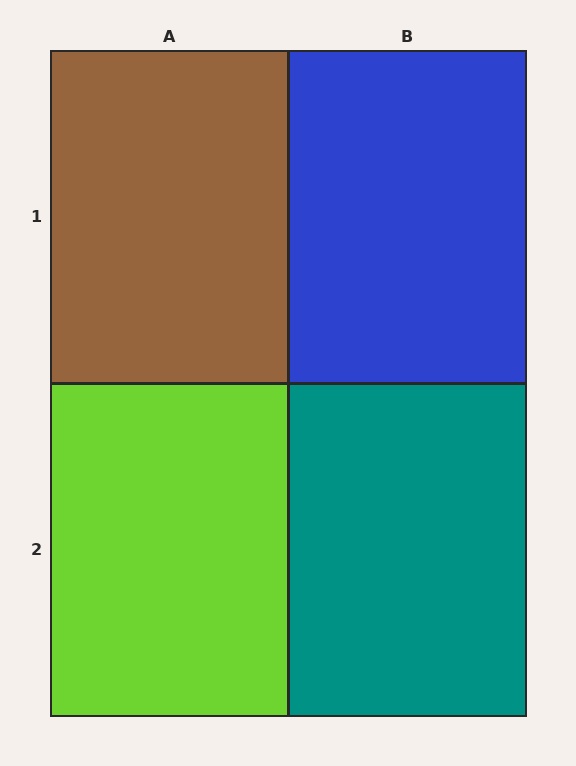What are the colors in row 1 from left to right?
Brown, blue.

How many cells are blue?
1 cell is blue.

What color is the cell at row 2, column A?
Lime.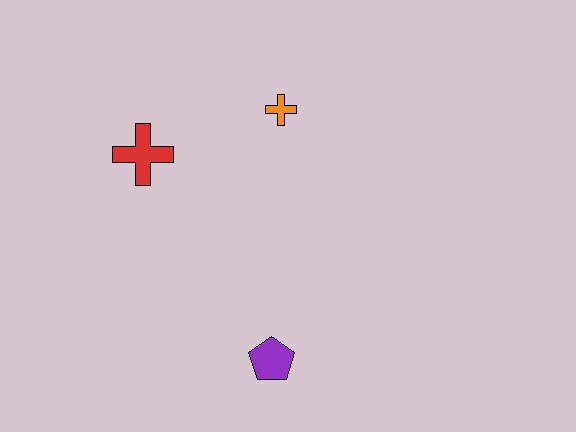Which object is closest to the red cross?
The orange cross is closest to the red cross.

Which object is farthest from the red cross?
The purple pentagon is farthest from the red cross.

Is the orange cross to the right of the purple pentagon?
Yes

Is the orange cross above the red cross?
Yes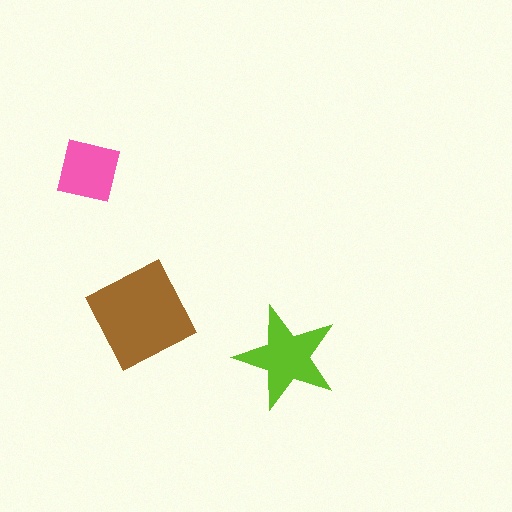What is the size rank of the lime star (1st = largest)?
2nd.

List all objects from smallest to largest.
The pink square, the lime star, the brown square.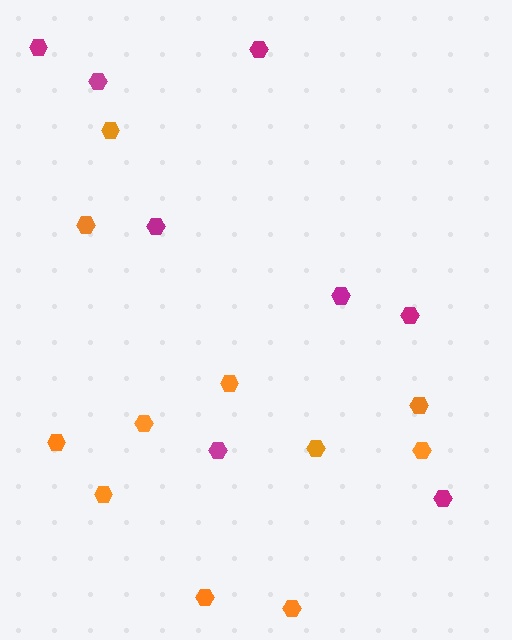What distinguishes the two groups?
There are 2 groups: one group of magenta hexagons (8) and one group of orange hexagons (11).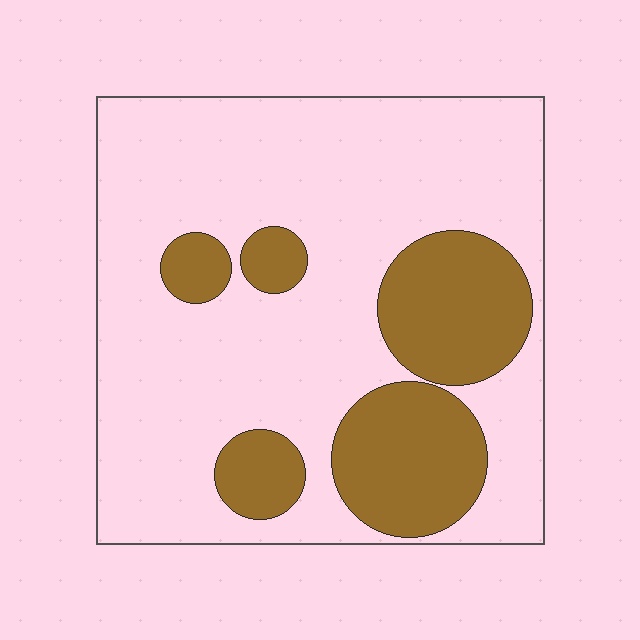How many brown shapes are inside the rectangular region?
5.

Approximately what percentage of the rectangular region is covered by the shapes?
Approximately 25%.